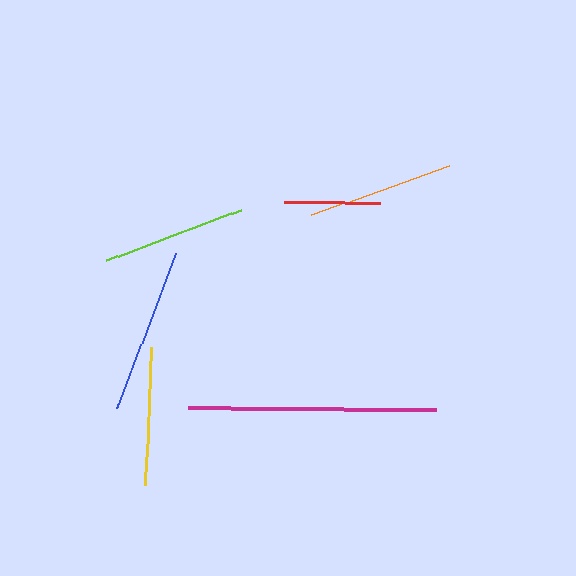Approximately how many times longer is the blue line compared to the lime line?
The blue line is approximately 1.2 times the length of the lime line.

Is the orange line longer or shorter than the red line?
The orange line is longer than the red line.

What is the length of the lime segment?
The lime segment is approximately 144 pixels long.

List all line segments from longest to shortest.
From longest to shortest: magenta, blue, orange, lime, yellow, red.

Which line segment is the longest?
The magenta line is the longest at approximately 248 pixels.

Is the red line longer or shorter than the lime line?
The lime line is longer than the red line.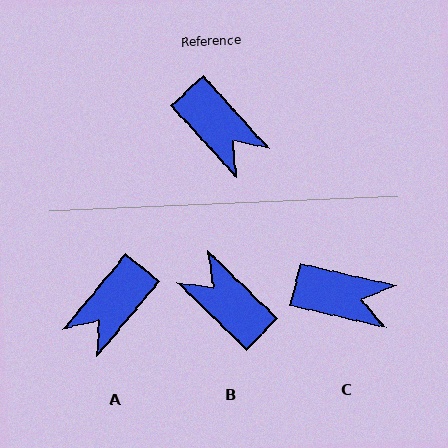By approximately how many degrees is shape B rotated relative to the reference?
Approximately 176 degrees clockwise.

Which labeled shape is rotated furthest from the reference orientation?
B, about 176 degrees away.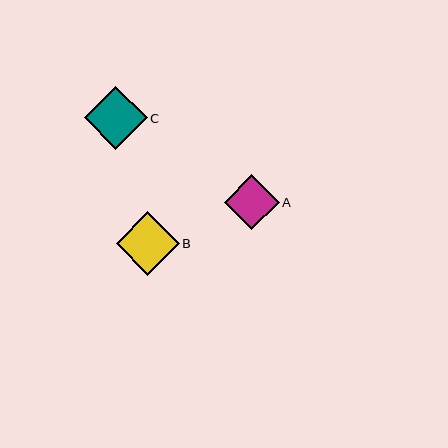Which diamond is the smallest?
Diamond A is the smallest with a size of approximately 55 pixels.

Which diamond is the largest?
Diamond B is the largest with a size of approximately 63 pixels.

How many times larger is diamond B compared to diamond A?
Diamond B is approximately 1.2 times the size of diamond A.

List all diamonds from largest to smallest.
From largest to smallest: B, C, A.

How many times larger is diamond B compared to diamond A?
Diamond B is approximately 1.2 times the size of diamond A.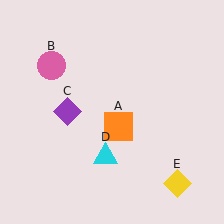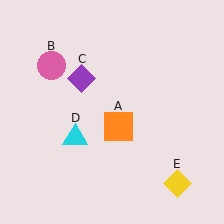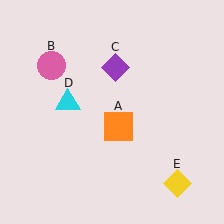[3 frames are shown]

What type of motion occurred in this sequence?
The purple diamond (object C), cyan triangle (object D) rotated clockwise around the center of the scene.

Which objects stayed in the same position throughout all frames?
Orange square (object A) and pink circle (object B) and yellow diamond (object E) remained stationary.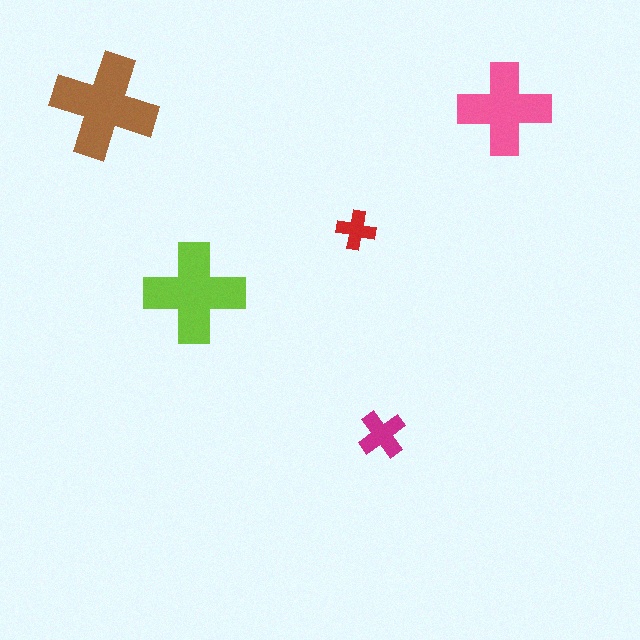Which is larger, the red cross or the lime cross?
The lime one.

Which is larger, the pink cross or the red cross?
The pink one.